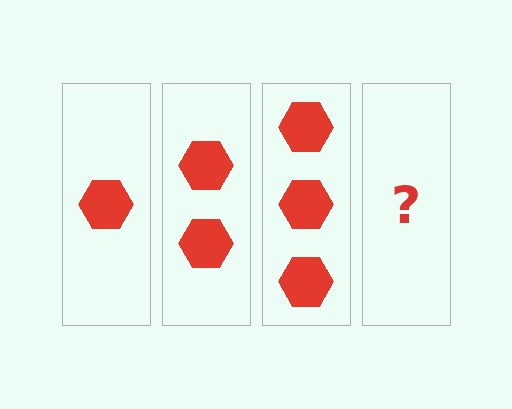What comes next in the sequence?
The next element should be 4 hexagons.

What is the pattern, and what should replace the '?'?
The pattern is that each step adds one more hexagon. The '?' should be 4 hexagons.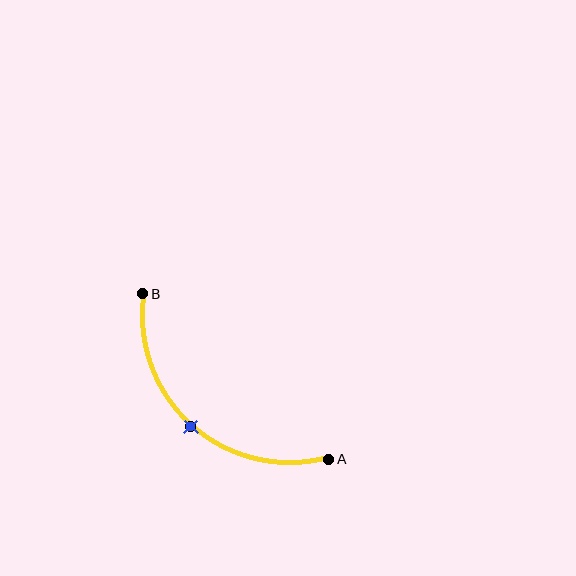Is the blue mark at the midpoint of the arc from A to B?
Yes. The blue mark lies on the arc at equal arc-length from both A and B — it is the arc midpoint.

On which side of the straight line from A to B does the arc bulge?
The arc bulges below and to the left of the straight line connecting A and B.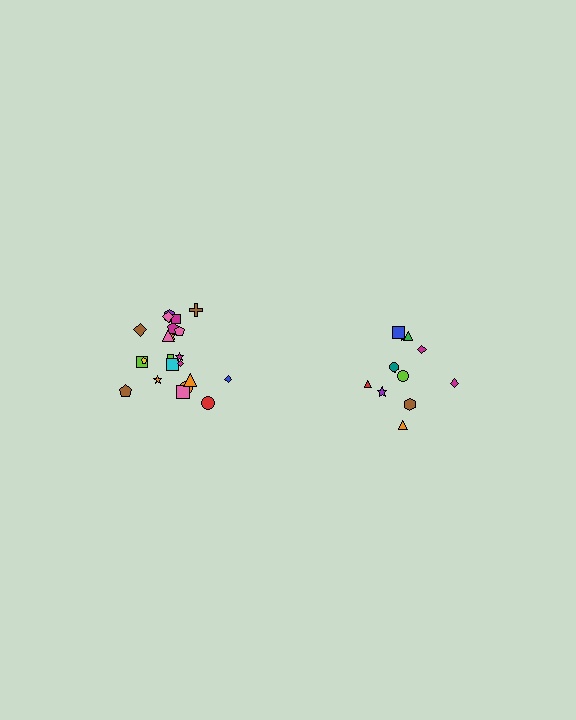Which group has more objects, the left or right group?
The left group.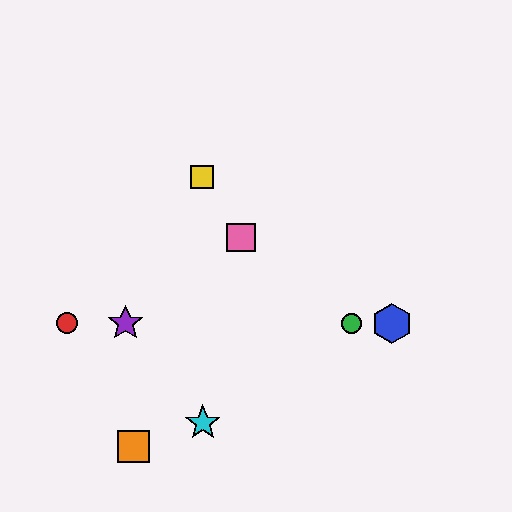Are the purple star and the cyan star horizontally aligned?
No, the purple star is at y≈323 and the cyan star is at y≈423.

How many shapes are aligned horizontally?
4 shapes (the red circle, the blue hexagon, the green circle, the purple star) are aligned horizontally.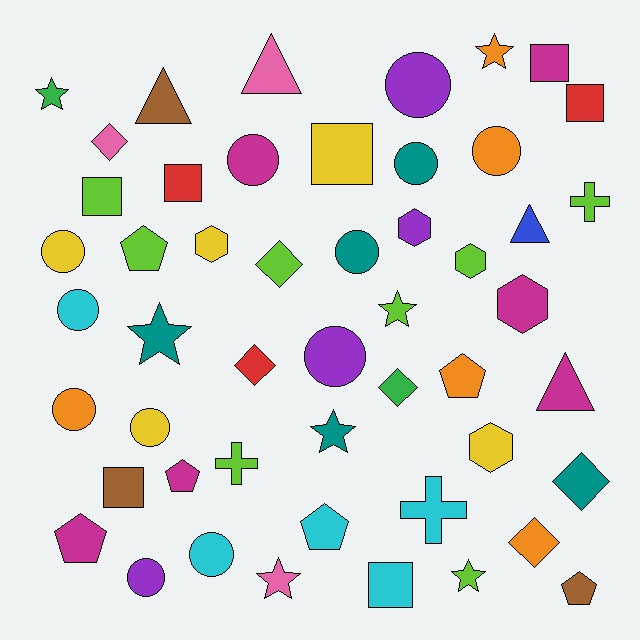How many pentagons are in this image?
There are 6 pentagons.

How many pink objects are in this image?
There are 3 pink objects.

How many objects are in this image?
There are 50 objects.